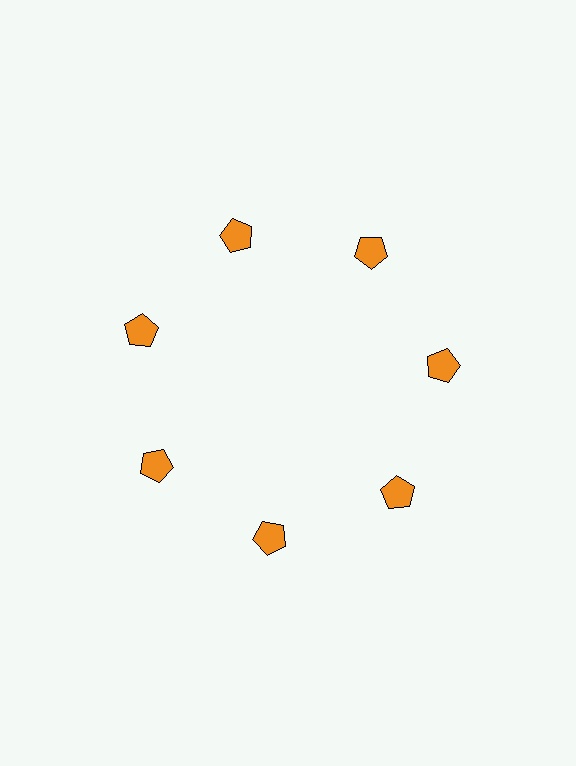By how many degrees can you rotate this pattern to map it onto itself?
The pattern maps onto itself every 51 degrees of rotation.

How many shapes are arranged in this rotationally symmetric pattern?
There are 7 shapes, arranged in 7 groups of 1.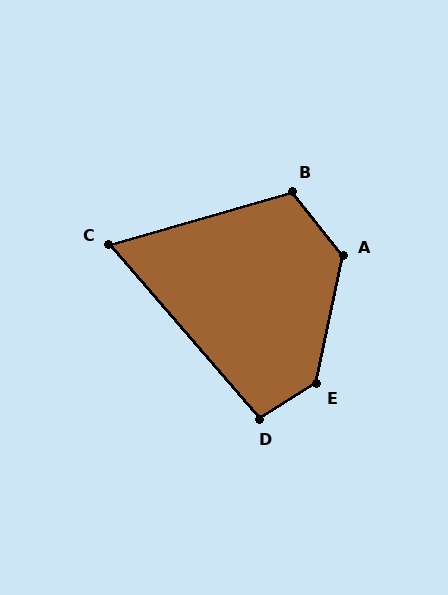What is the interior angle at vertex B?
Approximately 112 degrees (obtuse).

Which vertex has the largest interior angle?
E, at approximately 133 degrees.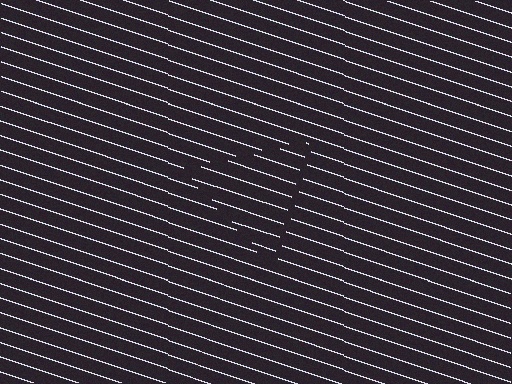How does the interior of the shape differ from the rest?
The interior of the shape contains the same grating, shifted by half a period — the contour is defined by the phase discontinuity where line-ends from the inner and outer gratings abut.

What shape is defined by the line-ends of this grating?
An illusory triangle. The interior of the shape contains the same grating, shifted by half a period — the contour is defined by the phase discontinuity where line-ends from the inner and outer gratings abut.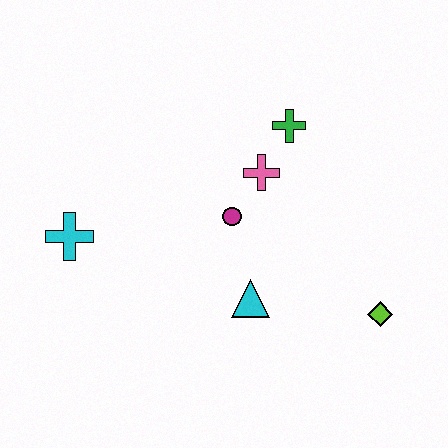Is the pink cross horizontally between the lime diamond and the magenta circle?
Yes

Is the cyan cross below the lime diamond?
No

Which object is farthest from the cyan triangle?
The cyan cross is farthest from the cyan triangle.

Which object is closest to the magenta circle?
The pink cross is closest to the magenta circle.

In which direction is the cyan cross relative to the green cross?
The cyan cross is to the left of the green cross.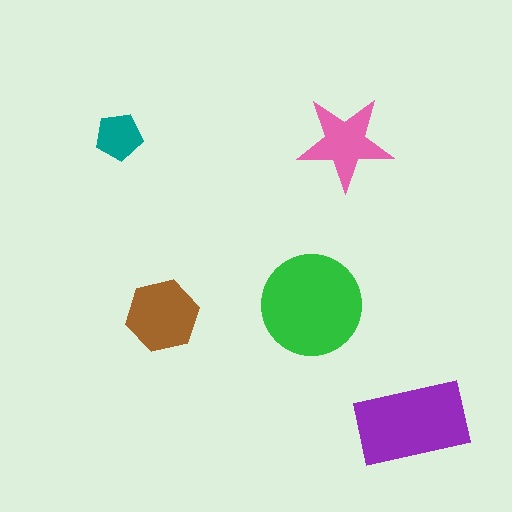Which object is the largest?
The green circle.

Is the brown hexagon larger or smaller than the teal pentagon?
Larger.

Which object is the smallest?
The teal pentagon.